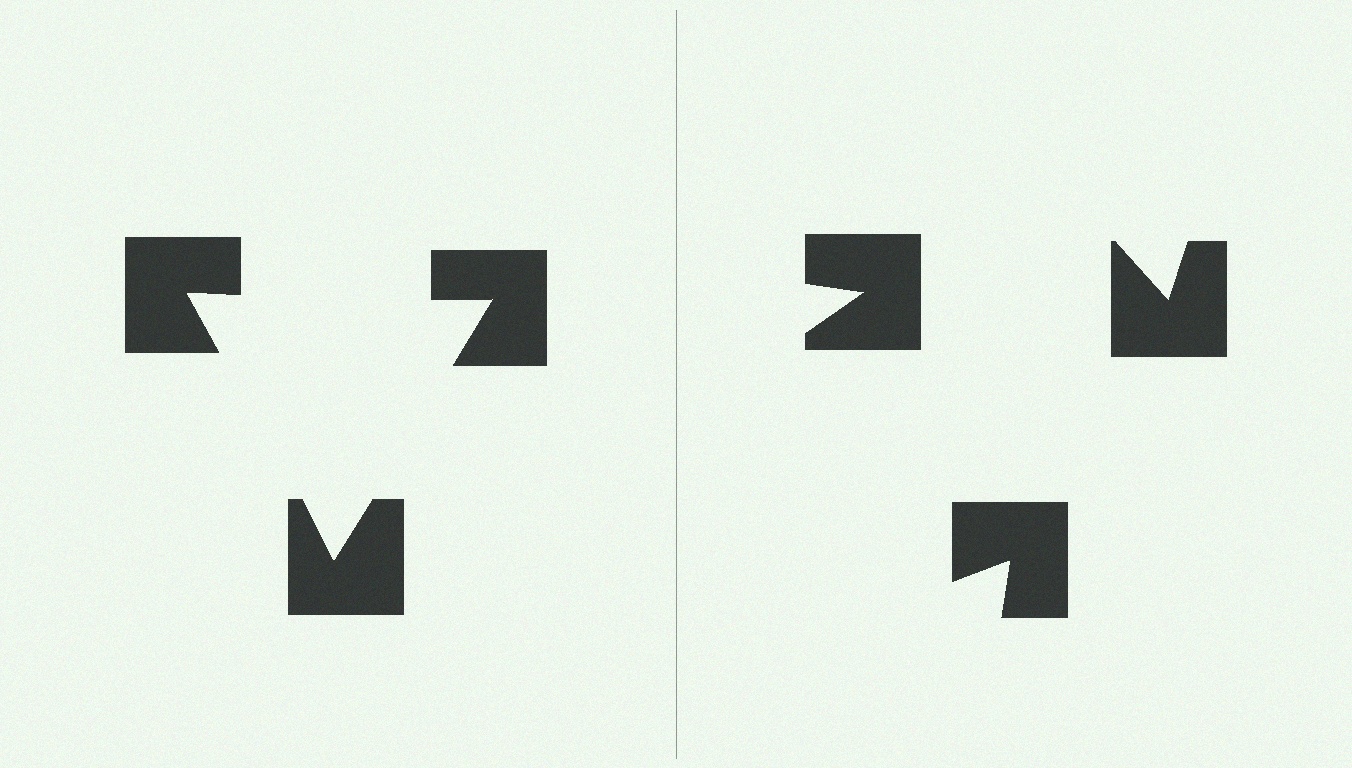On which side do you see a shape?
An illusory triangle appears on the left side. On the right side the wedge cuts are rotated, so no coherent shape forms.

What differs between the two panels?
The notched squares are positioned identically on both sides; only the wedge orientations differ. On the left they align to a triangle; on the right they are misaligned.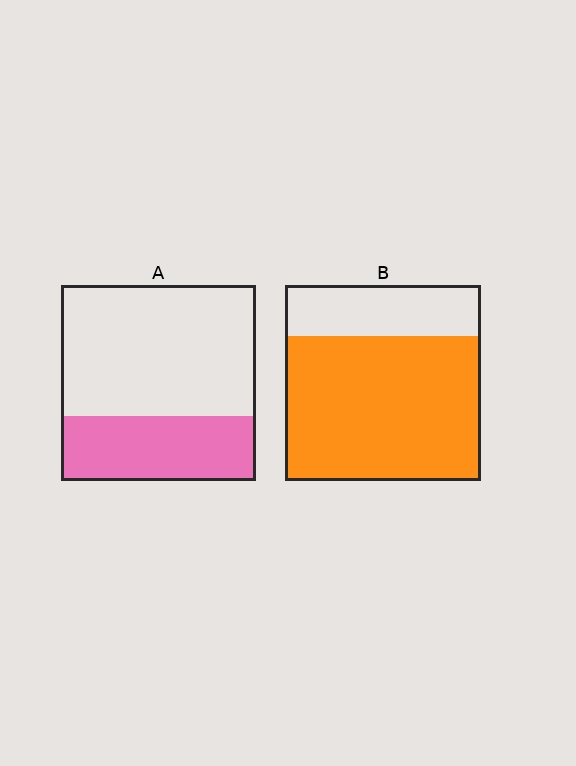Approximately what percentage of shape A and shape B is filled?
A is approximately 35% and B is approximately 75%.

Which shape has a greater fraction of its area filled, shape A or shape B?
Shape B.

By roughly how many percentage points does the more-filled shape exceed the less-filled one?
By roughly 40 percentage points (B over A).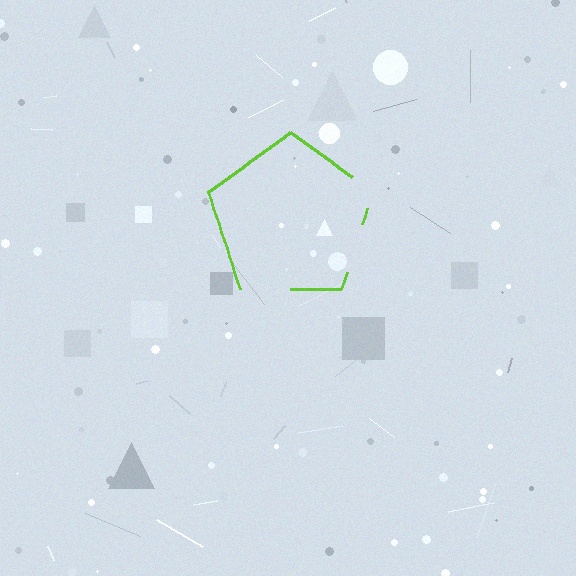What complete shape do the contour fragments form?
The contour fragments form a pentagon.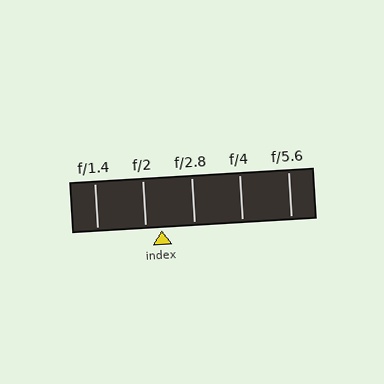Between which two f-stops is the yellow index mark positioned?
The index mark is between f/2 and f/2.8.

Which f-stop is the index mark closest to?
The index mark is closest to f/2.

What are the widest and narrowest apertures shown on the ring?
The widest aperture shown is f/1.4 and the narrowest is f/5.6.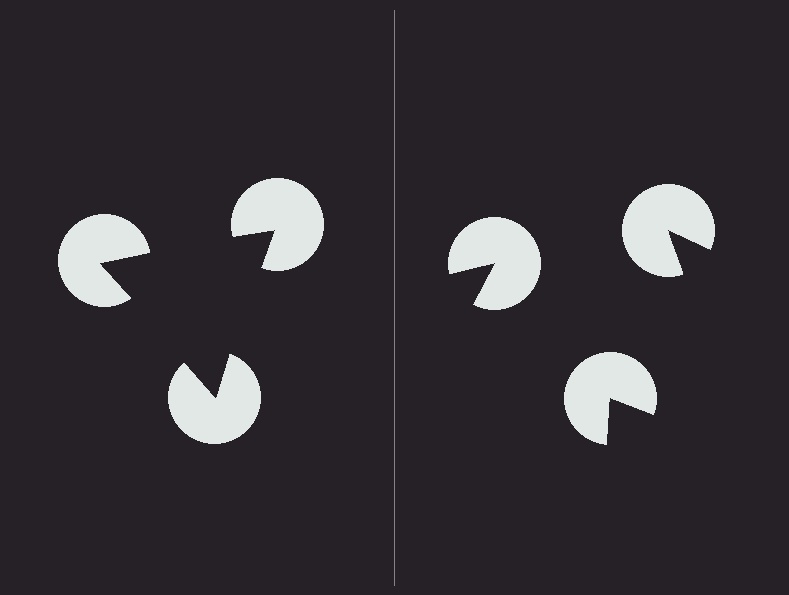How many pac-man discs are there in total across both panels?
6 — 3 on each side.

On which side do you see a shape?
An illusory triangle appears on the left side. On the right side the wedge cuts are rotated, so no coherent shape forms.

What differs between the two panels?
The pac-man discs are positioned identically on both sides; only the wedge orientations differ. On the left they align to a triangle; on the right they are misaligned.